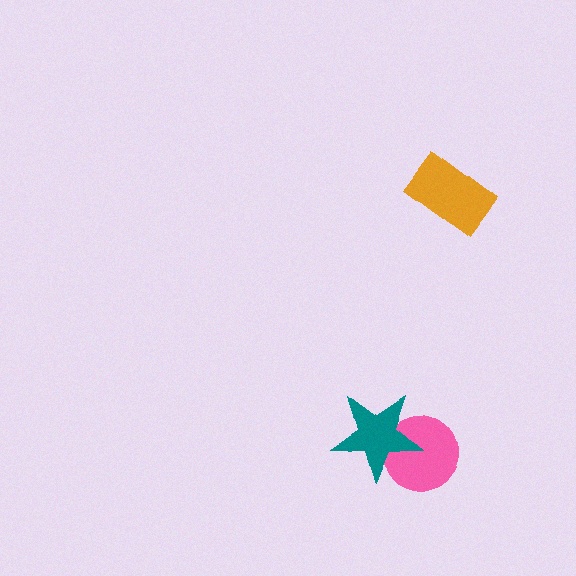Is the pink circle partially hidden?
Yes, it is partially covered by another shape.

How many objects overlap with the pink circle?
1 object overlaps with the pink circle.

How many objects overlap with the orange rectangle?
0 objects overlap with the orange rectangle.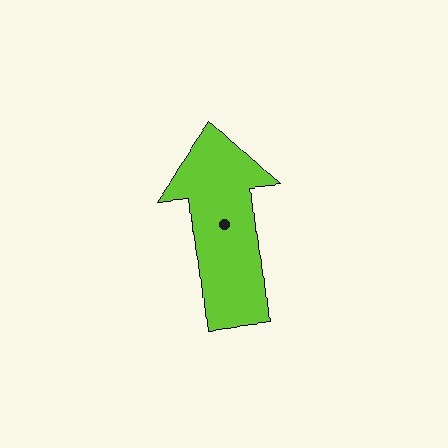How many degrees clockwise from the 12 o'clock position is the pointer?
Approximately 354 degrees.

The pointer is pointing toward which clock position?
Roughly 12 o'clock.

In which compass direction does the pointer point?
North.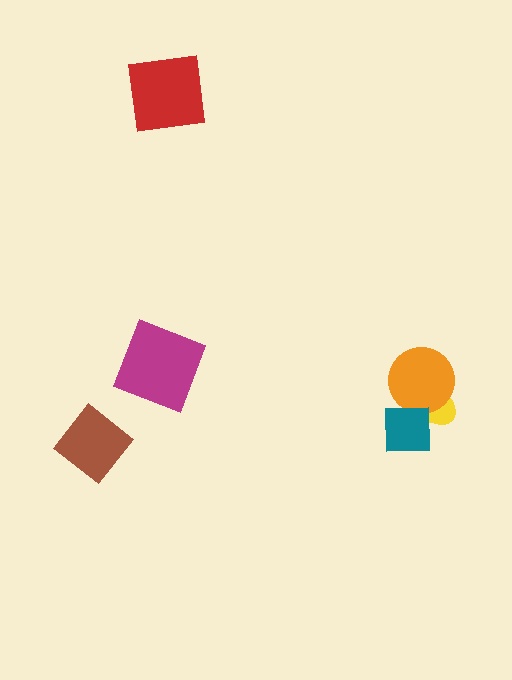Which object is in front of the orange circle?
The teal square is in front of the orange circle.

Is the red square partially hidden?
No, no other shape covers it.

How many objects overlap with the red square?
0 objects overlap with the red square.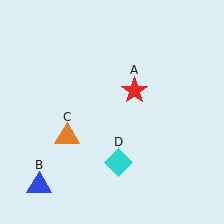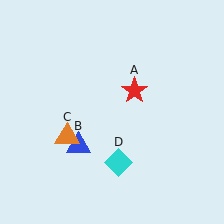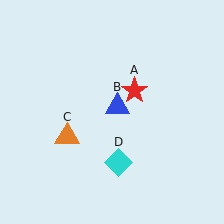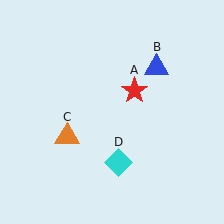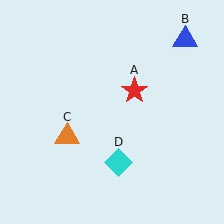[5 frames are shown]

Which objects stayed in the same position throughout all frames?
Red star (object A) and orange triangle (object C) and cyan diamond (object D) remained stationary.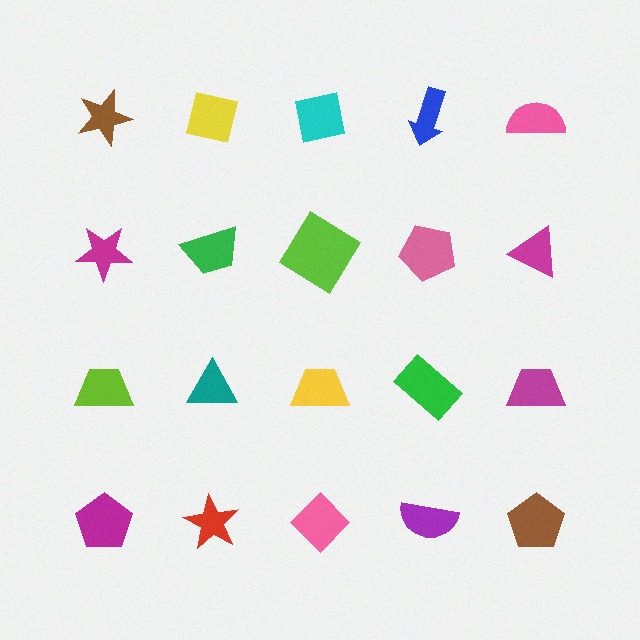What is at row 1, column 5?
A pink semicircle.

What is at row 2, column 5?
A magenta triangle.